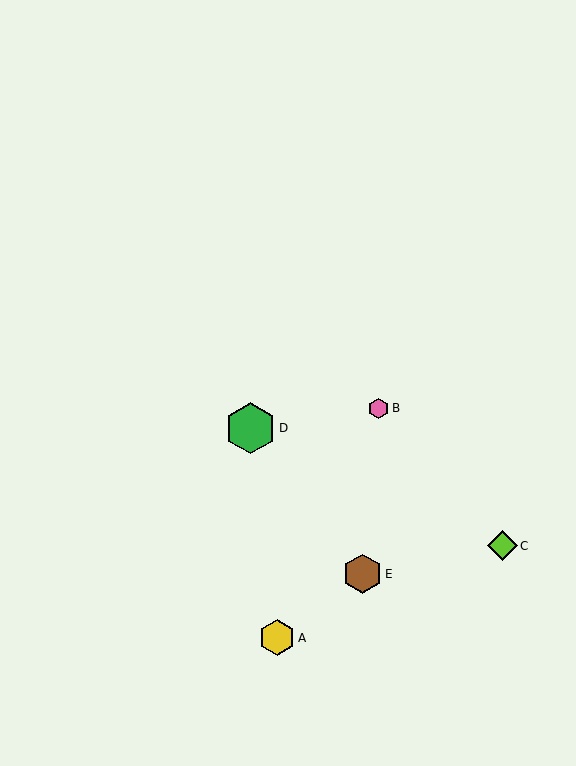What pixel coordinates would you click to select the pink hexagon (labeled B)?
Click at (379, 408) to select the pink hexagon B.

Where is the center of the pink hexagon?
The center of the pink hexagon is at (379, 408).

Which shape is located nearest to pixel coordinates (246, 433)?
The green hexagon (labeled D) at (251, 428) is nearest to that location.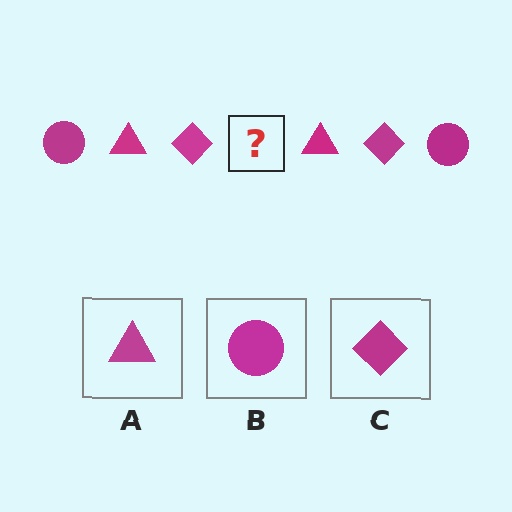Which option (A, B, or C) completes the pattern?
B.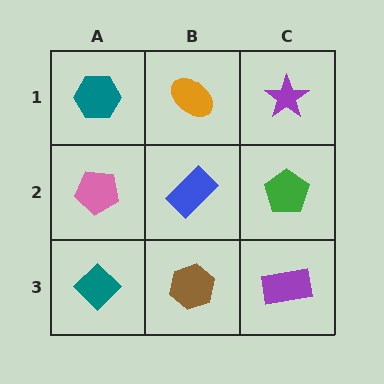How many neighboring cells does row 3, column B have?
3.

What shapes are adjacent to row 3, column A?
A pink pentagon (row 2, column A), a brown hexagon (row 3, column B).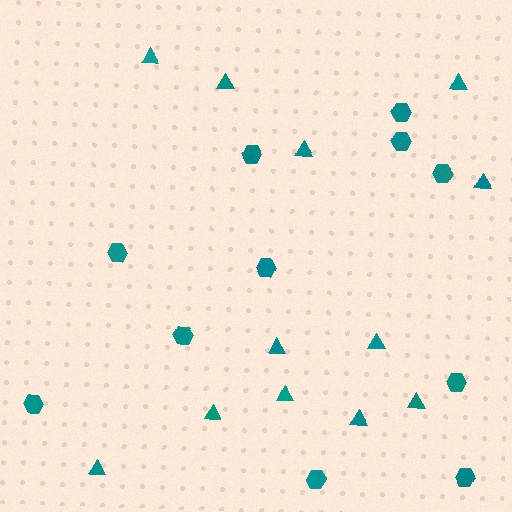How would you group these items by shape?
There are 2 groups: one group of triangles (12) and one group of hexagons (11).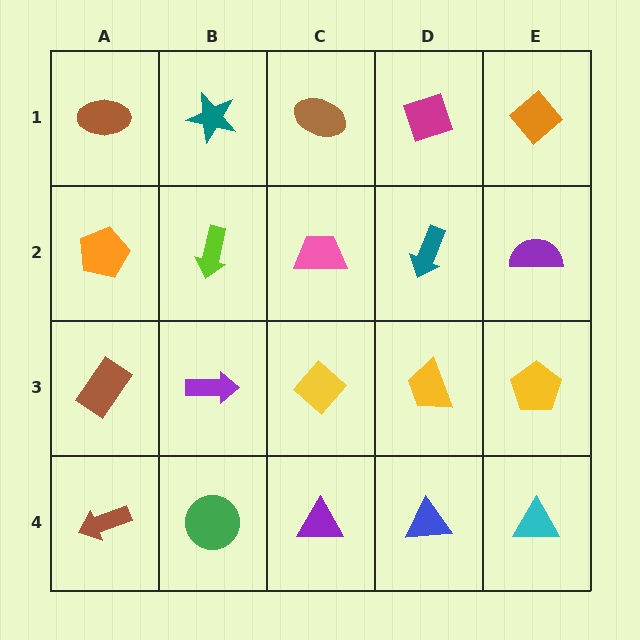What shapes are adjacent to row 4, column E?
A yellow pentagon (row 3, column E), a blue triangle (row 4, column D).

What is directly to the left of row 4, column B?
A brown arrow.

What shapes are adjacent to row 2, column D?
A magenta diamond (row 1, column D), a yellow trapezoid (row 3, column D), a pink trapezoid (row 2, column C), a purple semicircle (row 2, column E).